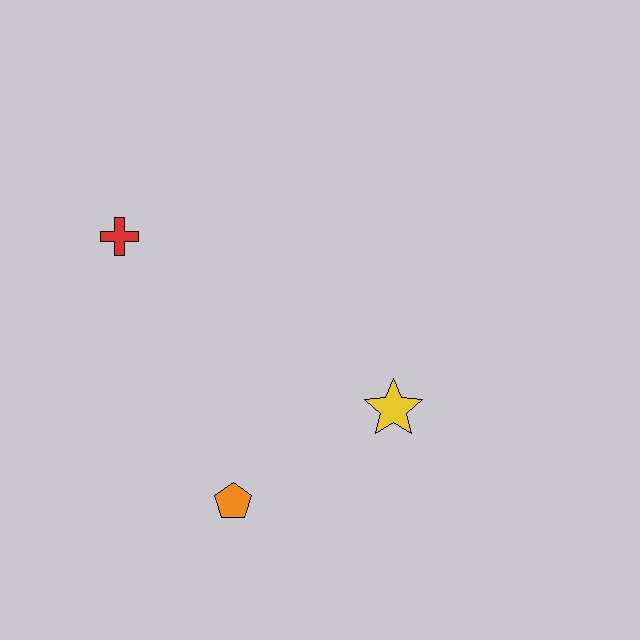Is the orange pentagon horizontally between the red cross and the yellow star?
Yes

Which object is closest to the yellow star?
The orange pentagon is closest to the yellow star.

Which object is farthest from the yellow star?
The red cross is farthest from the yellow star.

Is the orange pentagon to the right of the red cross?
Yes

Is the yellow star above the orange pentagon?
Yes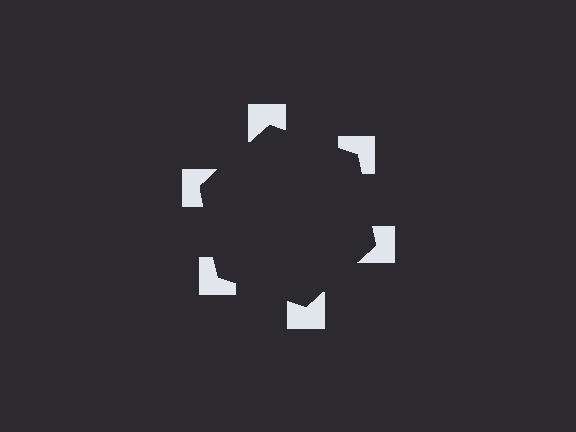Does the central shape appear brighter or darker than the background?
It typically appears slightly darker than the background, even though no actual brightness change is drawn.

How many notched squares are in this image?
There are 6 — one at each vertex of the illusory hexagon.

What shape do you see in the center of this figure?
An illusory hexagon — its edges are inferred from the aligned wedge cuts in the notched squares, not physically drawn.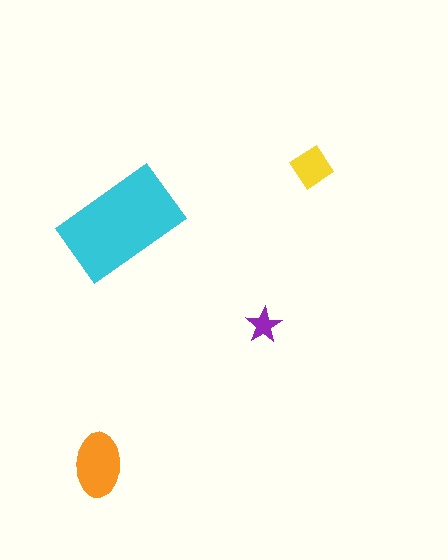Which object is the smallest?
The purple star.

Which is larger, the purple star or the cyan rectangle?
The cyan rectangle.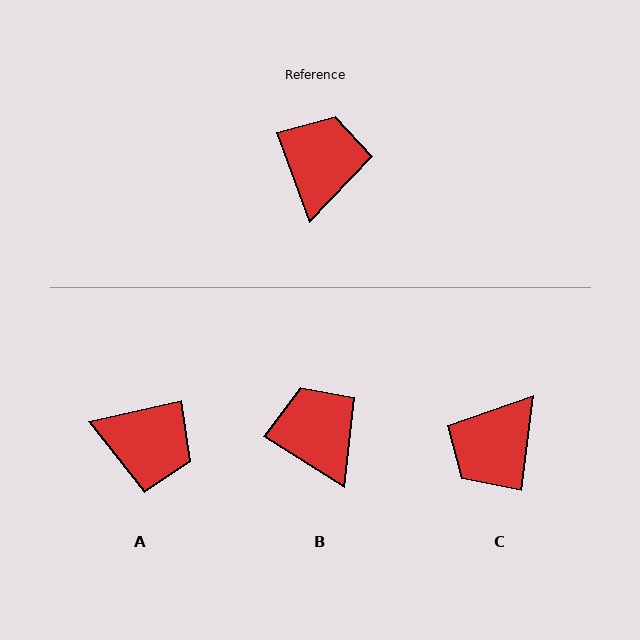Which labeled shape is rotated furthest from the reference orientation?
C, about 153 degrees away.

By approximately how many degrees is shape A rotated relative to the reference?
Approximately 98 degrees clockwise.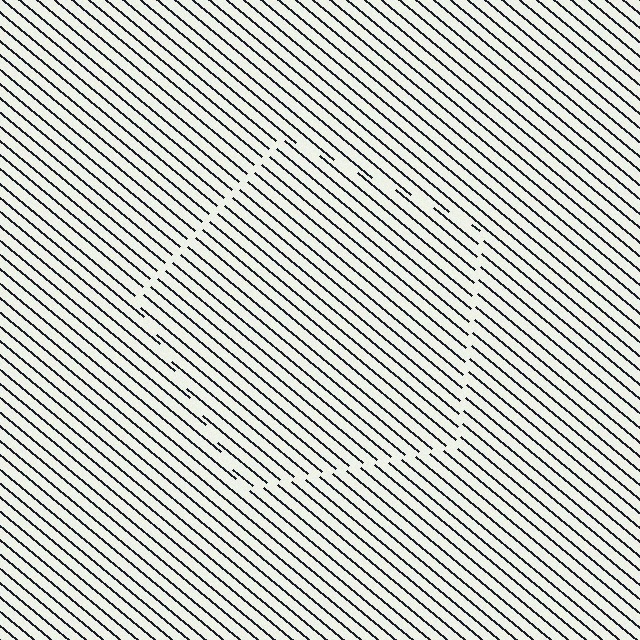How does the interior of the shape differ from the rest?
The interior of the shape contains the same grating, shifted by half a period — the contour is defined by the phase discontinuity where line-ends from the inner and outer gratings abut.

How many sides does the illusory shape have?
5 sides — the line-ends trace a pentagon.